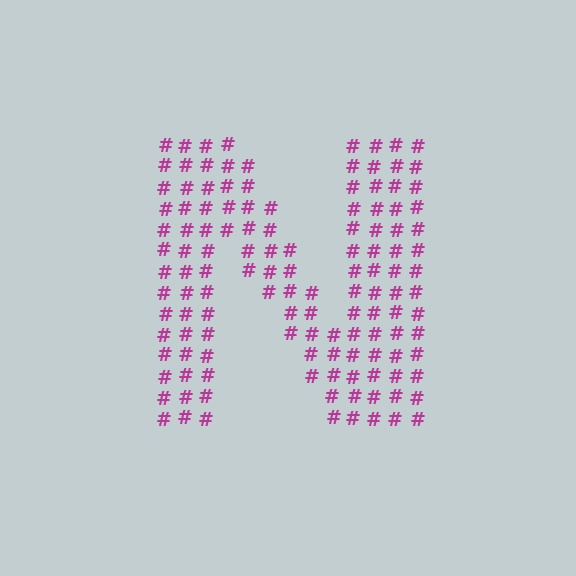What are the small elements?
The small elements are hash symbols.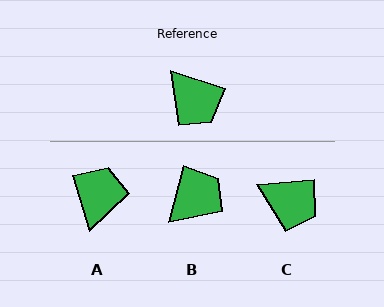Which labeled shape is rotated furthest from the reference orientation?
A, about 126 degrees away.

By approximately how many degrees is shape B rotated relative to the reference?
Approximately 93 degrees counter-clockwise.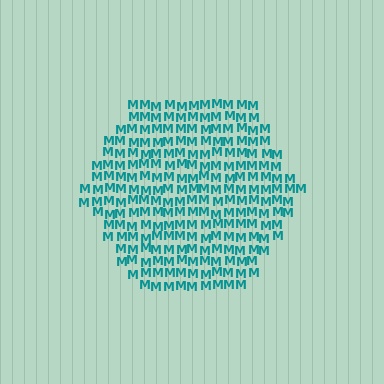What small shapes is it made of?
It is made of small letter M's.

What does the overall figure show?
The overall figure shows a hexagon.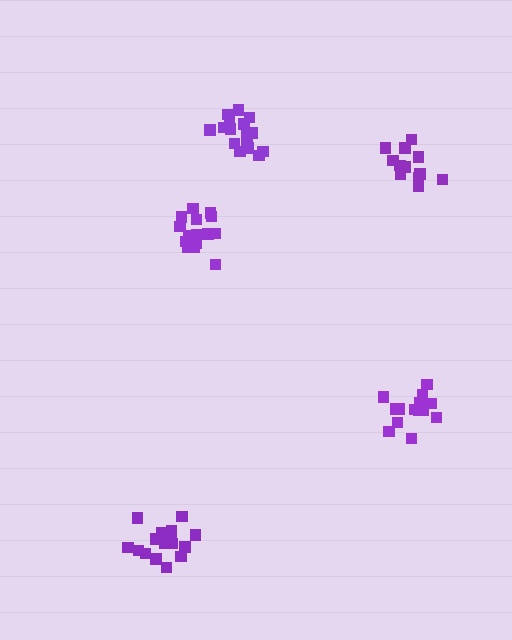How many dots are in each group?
Group 1: 17 dots, Group 2: 14 dots, Group 3: 16 dots, Group 4: 16 dots, Group 5: 12 dots (75 total).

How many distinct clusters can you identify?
There are 5 distinct clusters.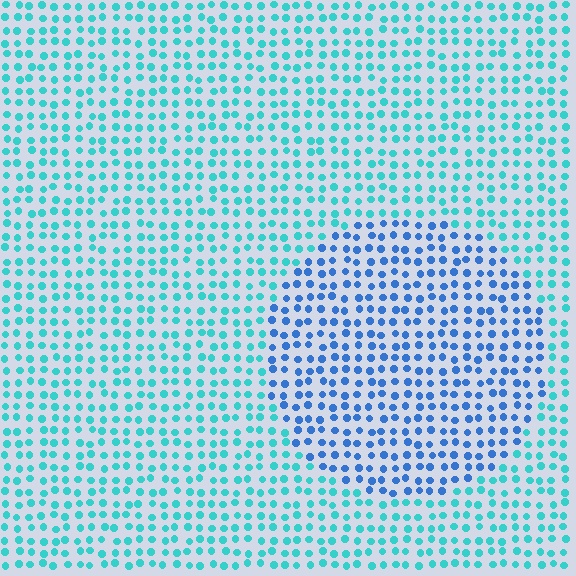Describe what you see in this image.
The image is filled with small cyan elements in a uniform arrangement. A circle-shaped region is visible where the elements are tinted to a slightly different hue, forming a subtle color boundary.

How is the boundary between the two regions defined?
The boundary is defined purely by a slight shift in hue (about 38 degrees). Spacing, size, and orientation are identical on both sides.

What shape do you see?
I see a circle.